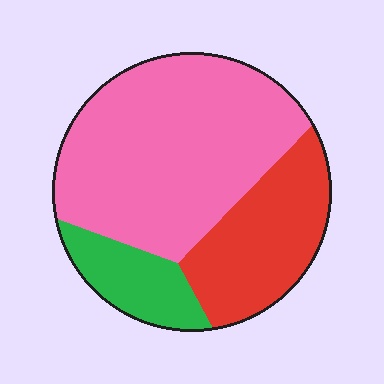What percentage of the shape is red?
Red covers around 25% of the shape.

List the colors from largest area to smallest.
From largest to smallest: pink, red, green.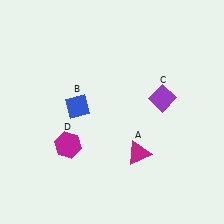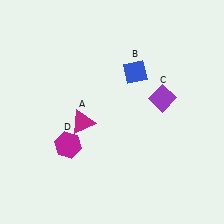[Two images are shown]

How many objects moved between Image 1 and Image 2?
2 objects moved between the two images.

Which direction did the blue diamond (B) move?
The blue diamond (B) moved right.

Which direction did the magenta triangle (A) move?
The magenta triangle (A) moved left.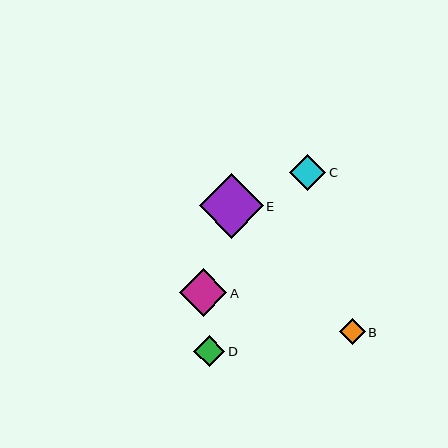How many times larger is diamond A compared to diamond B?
Diamond A is approximately 1.8 times the size of diamond B.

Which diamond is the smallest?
Diamond B is the smallest with a size of approximately 26 pixels.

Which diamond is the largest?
Diamond E is the largest with a size of approximately 64 pixels.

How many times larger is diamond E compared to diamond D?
Diamond E is approximately 2.1 times the size of diamond D.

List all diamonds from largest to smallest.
From largest to smallest: E, A, C, D, B.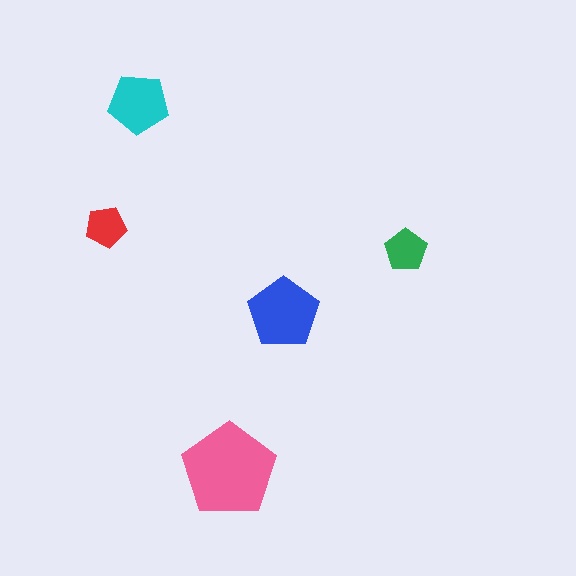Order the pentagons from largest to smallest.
the pink one, the blue one, the cyan one, the green one, the red one.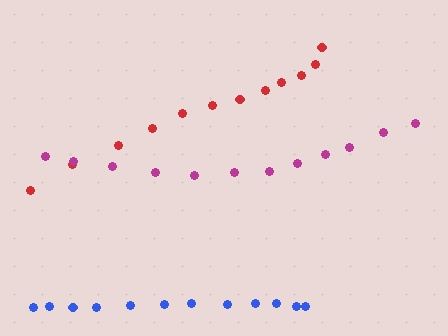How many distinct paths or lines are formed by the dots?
There are 3 distinct paths.